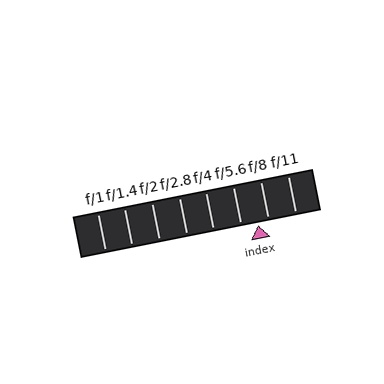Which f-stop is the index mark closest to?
The index mark is closest to f/8.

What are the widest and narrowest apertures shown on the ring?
The widest aperture shown is f/1 and the narrowest is f/11.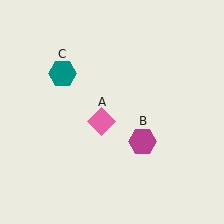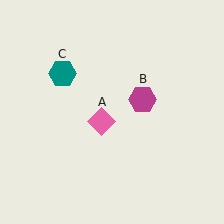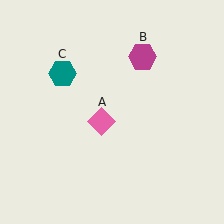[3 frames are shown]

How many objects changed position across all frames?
1 object changed position: magenta hexagon (object B).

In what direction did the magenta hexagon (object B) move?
The magenta hexagon (object B) moved up.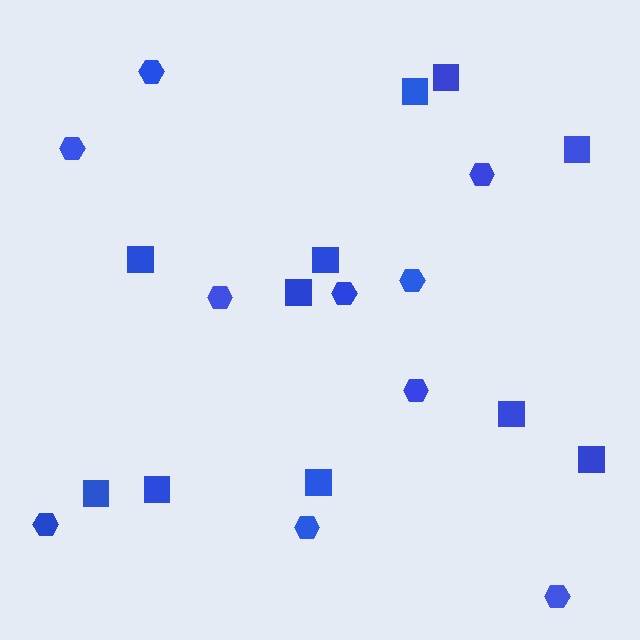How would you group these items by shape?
There are 2 groups: one group of hexagons (10) and one group of squares (11).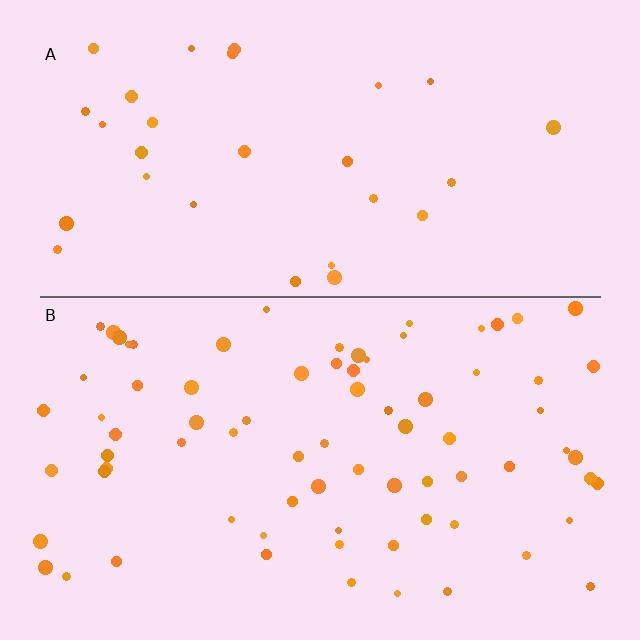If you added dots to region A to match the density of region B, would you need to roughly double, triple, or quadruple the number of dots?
Approximately triple.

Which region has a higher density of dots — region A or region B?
B (the bottom).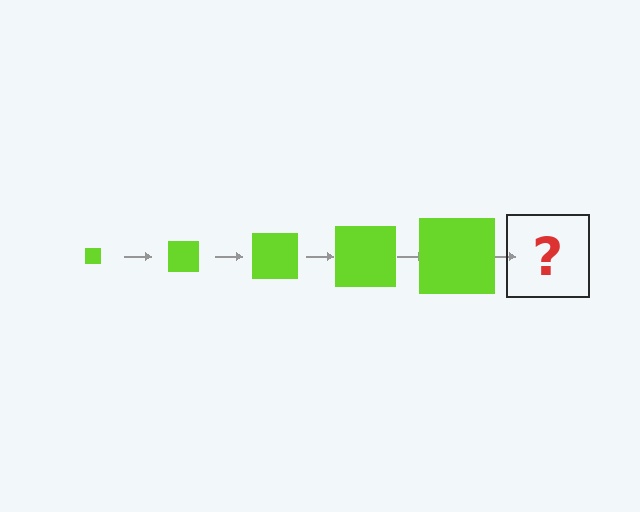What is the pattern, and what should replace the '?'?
The pattern is that the square gets progressively larger each step. The '?' should be a lime square, larger than the previous one.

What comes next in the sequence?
The next element should be a lime square, larger than the previous one.